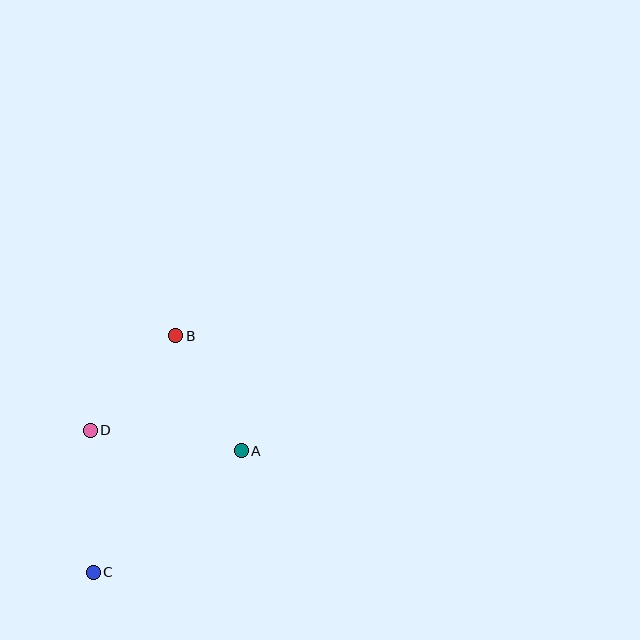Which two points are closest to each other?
Points B and D are closest to each other.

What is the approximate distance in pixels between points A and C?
The distance between A and C is approximately 191 pixels.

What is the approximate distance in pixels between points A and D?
The distance between A and D is approximately 153 pixels.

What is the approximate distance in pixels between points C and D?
The distance between C and D is approximately 142 pixels.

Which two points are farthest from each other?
Points B and C are farthest from each other.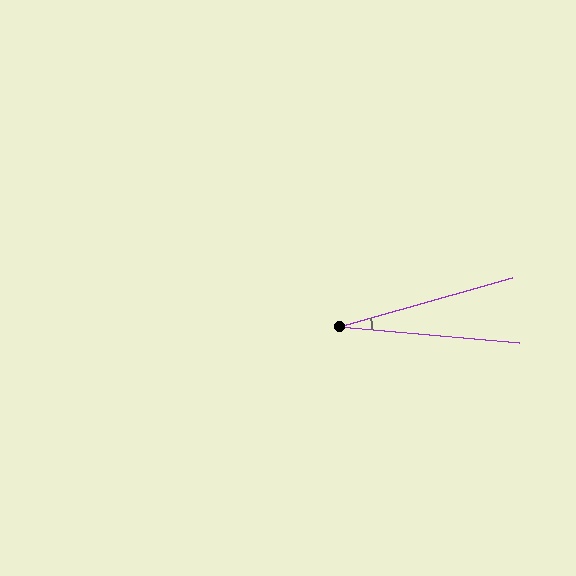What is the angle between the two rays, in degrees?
Approximately 21 degrees.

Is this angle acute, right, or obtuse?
It is acute.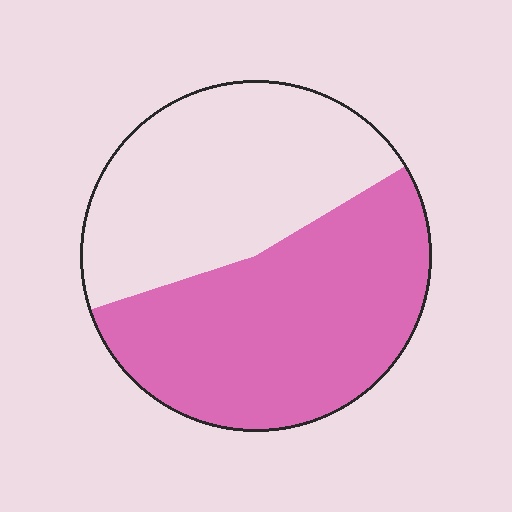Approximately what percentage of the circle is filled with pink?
Approximately 55%.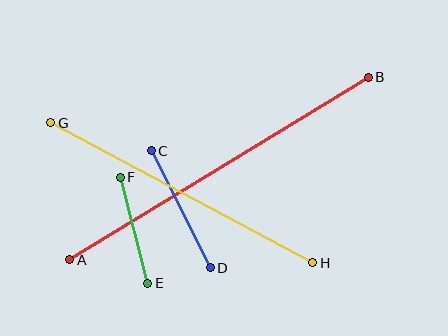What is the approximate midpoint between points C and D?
The midpoint is at approximately (181, 209) pixels.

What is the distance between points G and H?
The distance is approximately 297 pixels.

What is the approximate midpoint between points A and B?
The midpoint is at approximately (219, 168) pixels.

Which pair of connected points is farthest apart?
Points A and B are farthest apart.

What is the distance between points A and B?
The distance is approximately 350 pixels.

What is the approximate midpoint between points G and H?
The midpoint is at approximately (182, 193) pixels.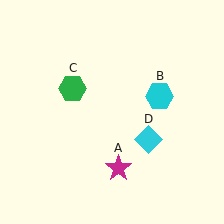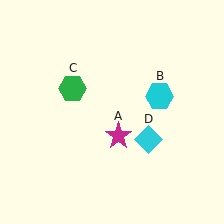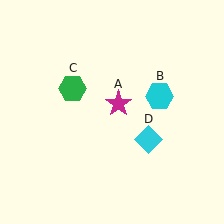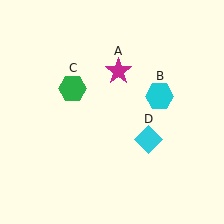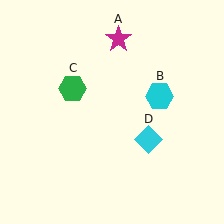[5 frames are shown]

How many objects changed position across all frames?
1 object changed position: magenta star (object A).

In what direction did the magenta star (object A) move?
The magenta star (object A) moved up.